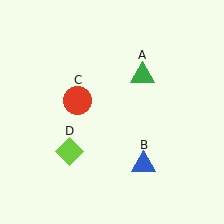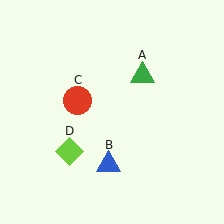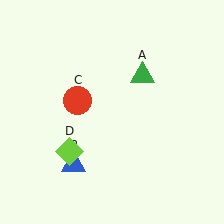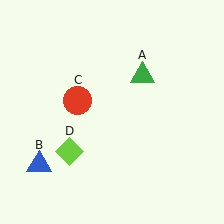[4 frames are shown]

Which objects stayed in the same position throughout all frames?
Green triangle (object A) and red circle (object C) and lime diamond (object D) remained stationary.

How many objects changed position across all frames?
1 object changed position: blue triangle (object B).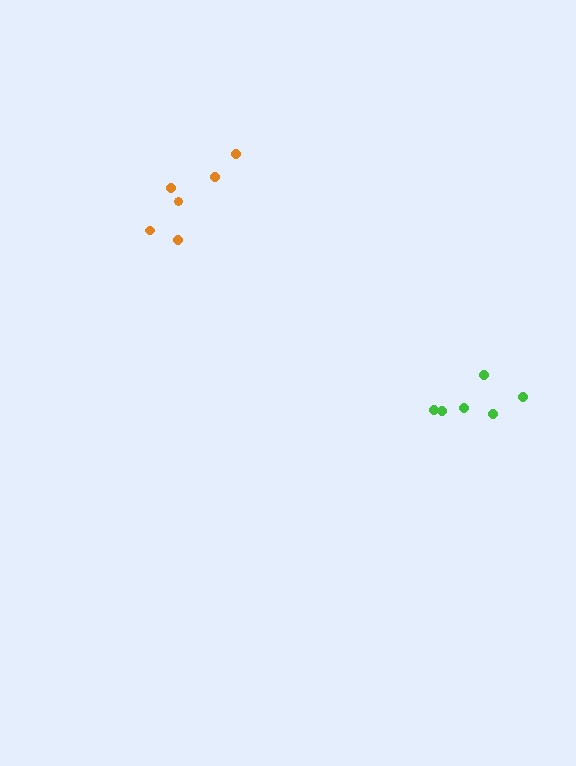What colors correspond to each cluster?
The clusters are colored: orange, green.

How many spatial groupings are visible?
There are 2 spatial groupings.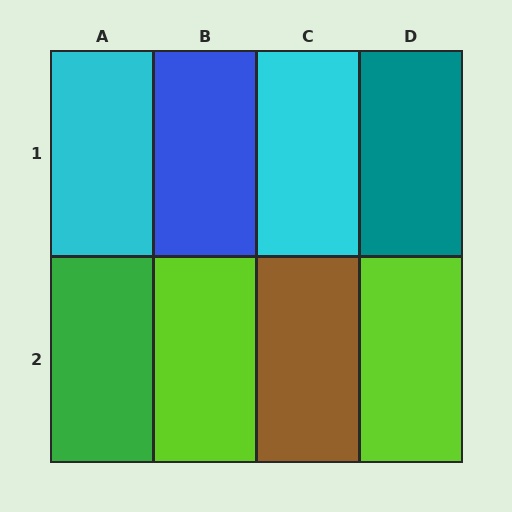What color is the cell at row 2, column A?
Green.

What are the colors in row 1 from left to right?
Cyan, blue, cyan, teal.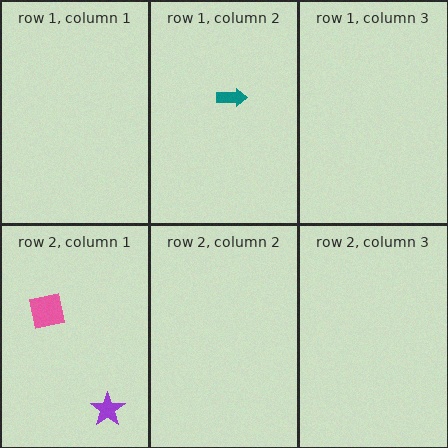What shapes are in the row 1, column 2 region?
The teal arrow.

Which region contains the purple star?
The row 2, column 1 region.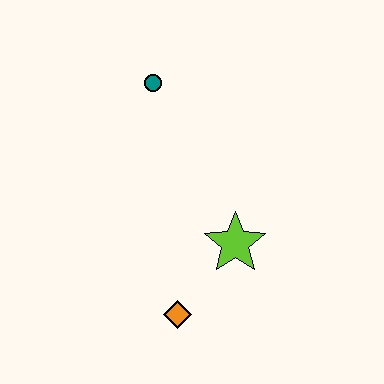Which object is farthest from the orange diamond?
The teal circle is farthest from the orange diamond.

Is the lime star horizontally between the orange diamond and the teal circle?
No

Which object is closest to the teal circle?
The lime star is closest to the teal circle.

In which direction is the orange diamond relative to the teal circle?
The orange diamond is below the teal circle.